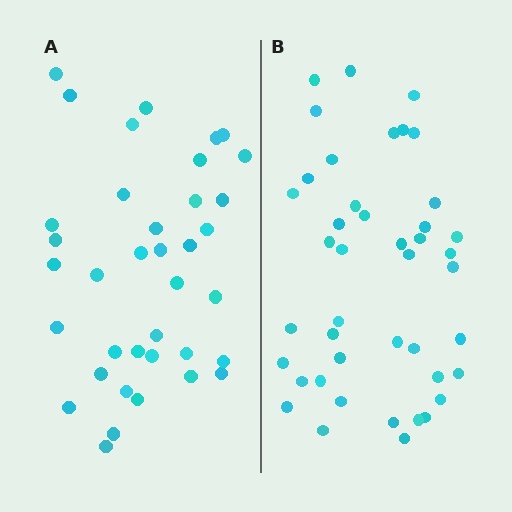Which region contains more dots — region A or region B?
Region B (the right region) has more dots.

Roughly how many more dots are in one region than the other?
Region B has about 6 more dots than region A.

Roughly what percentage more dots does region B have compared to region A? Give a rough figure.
About 15% more.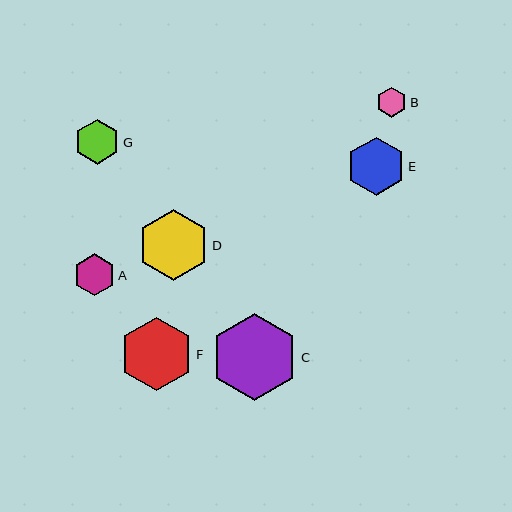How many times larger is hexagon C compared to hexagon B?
Hexagon C is approximately 2.9 times the size of hexagon B.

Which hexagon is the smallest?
Hexagon B is the smallest with a size of approximately 30 pixels.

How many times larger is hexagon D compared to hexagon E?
Hexagon D is approximately 1.2 times the size of hexagon E.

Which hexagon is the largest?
Hexagon C is the largest with a size of approximately 87 pixels.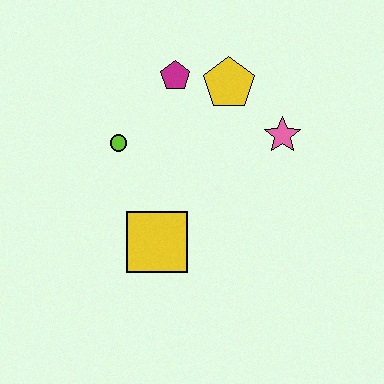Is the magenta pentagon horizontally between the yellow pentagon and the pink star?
No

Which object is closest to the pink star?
The yellow pentagon is closest to the pink star.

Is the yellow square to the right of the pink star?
No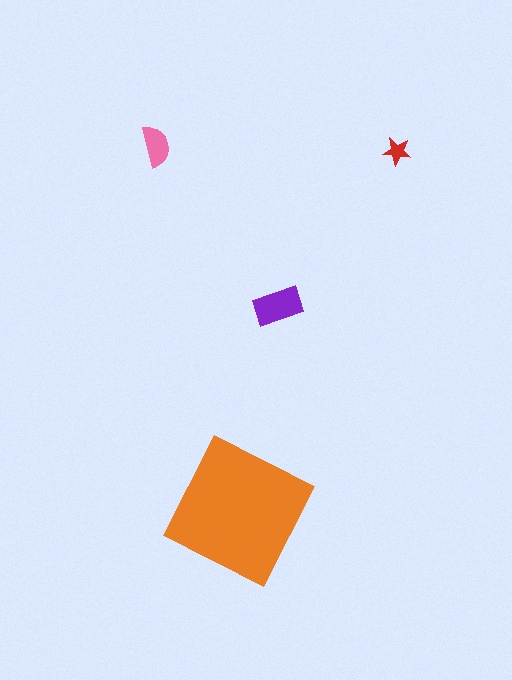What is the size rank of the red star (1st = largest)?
4th.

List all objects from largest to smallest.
The orange square, the purple rectangle, the pink semicircle, the red star.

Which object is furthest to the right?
The red star is rightmost.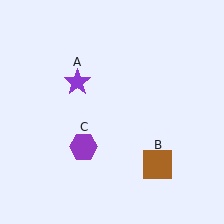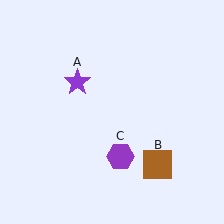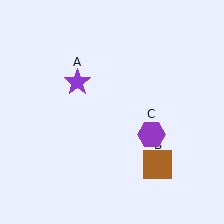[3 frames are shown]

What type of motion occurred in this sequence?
The purple hexagon (object C) rotated counterclockwise around the center of the scene.